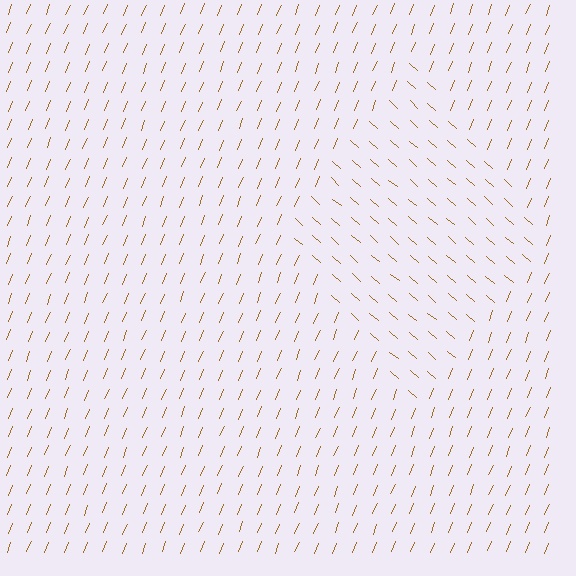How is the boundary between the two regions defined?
The boundary is defined purely by a change in line orientation (approximately 71 degrees difference). All lines are the same color and thickness.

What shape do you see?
I see a diamond.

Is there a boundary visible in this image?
Yes, there is a texture boundary formed by a change in line orientation.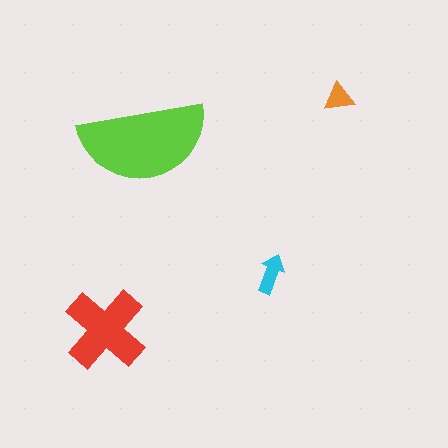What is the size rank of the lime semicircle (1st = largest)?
1st.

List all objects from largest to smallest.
The lime semicircle, the red cross, the cyan arrow, the orange triangle.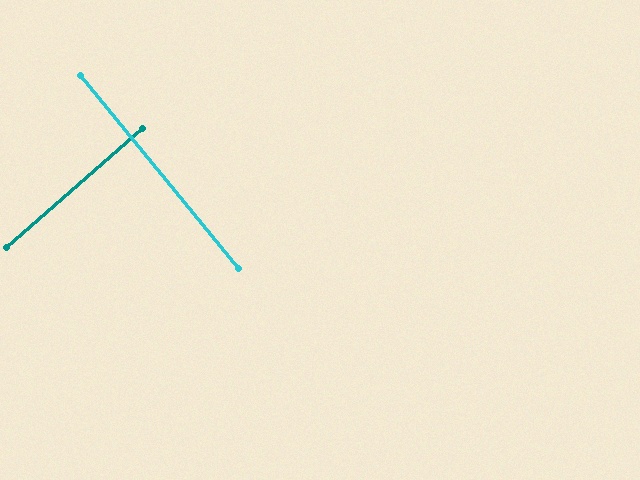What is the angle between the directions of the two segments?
Approximately 88 degrees.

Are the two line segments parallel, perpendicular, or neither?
Perpendicular — they meet at approximately 88°.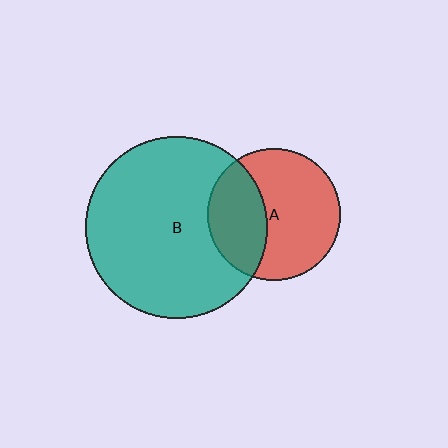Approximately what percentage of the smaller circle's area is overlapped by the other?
Approximately 35%.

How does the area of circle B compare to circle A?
Approximately 1.9 times.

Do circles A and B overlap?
Yes.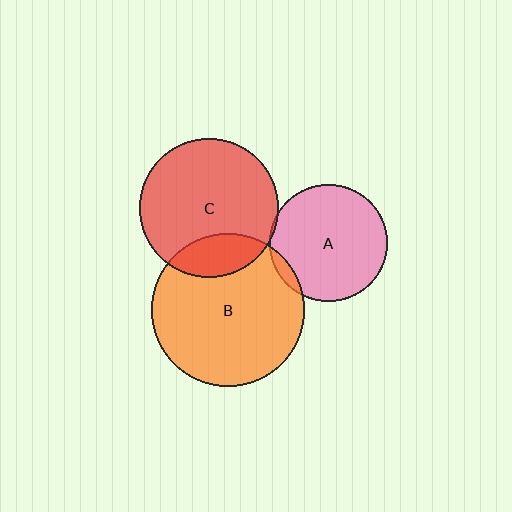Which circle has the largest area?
Circle B (orange).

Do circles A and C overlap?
Yes.